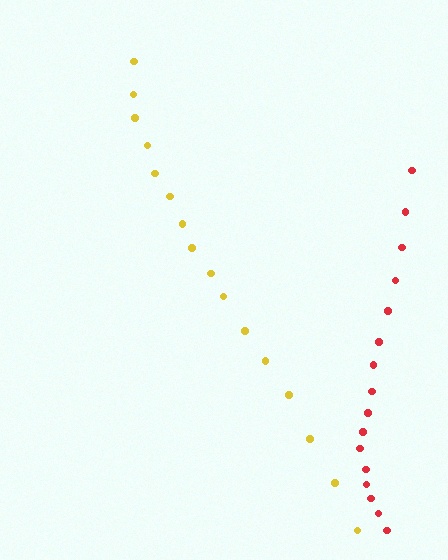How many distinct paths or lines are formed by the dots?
There are 2 distinct paths.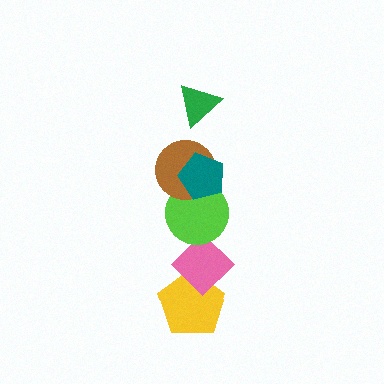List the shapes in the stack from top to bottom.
From top to bottom: the green triangle, the teal pentagon, the brown circle, the lime circle, the pink diamond, the yellow pentagon.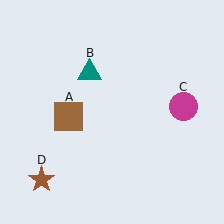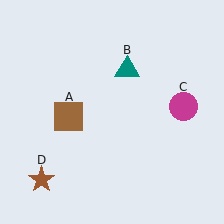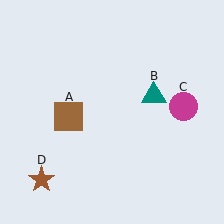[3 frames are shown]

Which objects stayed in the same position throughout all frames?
Brown square (object A) and magenta circle (object C) and brown star (object D) remained stationary.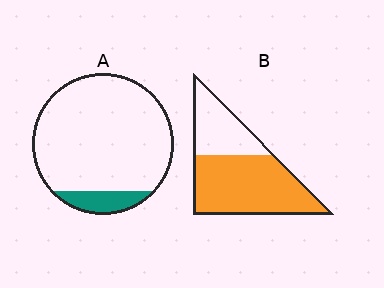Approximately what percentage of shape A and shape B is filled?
A is approximately 10% and B is approximately 65%.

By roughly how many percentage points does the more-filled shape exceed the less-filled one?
By roughly 55 percentage points (B over A).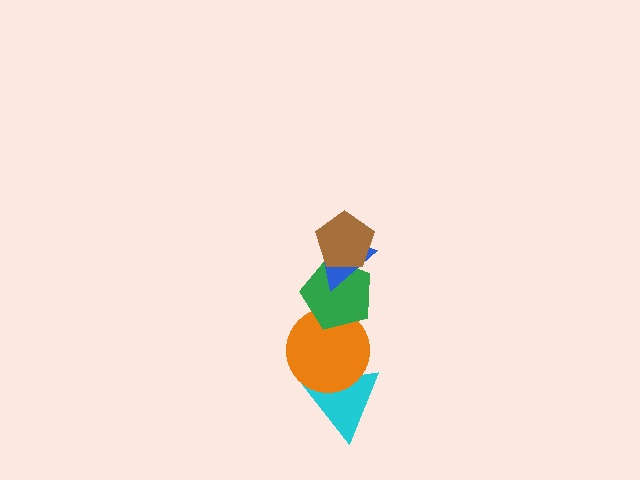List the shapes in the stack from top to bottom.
From top to bottom: the brown pentagon, the blue triangle, the green pentagon, the orange circle, the cyan triangle.